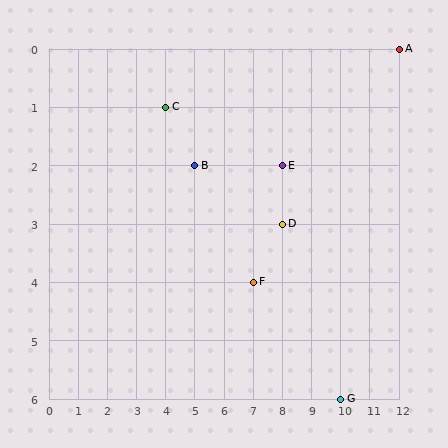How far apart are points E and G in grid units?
Points E and G are 2 columns and 4 rows apart (about 4.5 grid units diagonally).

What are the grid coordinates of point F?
Point F is at grid coordinates (7, 4).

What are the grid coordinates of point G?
Point G is at grid coordinates (10, 6).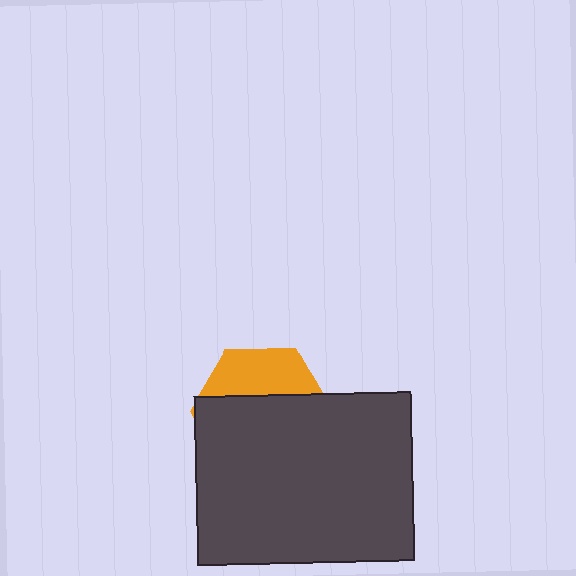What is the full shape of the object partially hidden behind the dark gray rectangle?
The partially hidden object is an orange hexagon.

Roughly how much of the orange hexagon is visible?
A small part of it is visible (roughly 34%).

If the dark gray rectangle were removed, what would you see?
You would see the complete orange hexagon.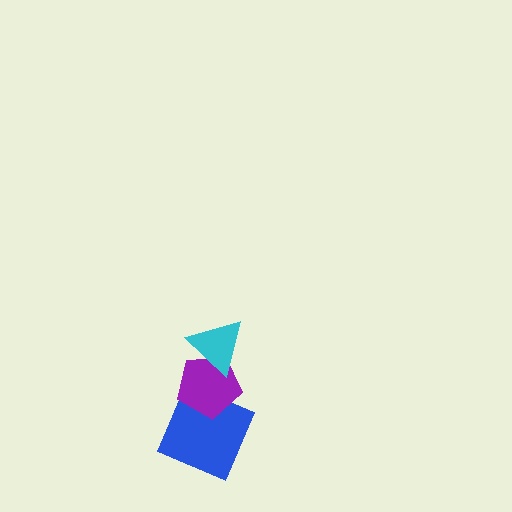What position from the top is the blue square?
The blue square is 3rd from the top.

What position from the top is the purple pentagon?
The purple pentagon is 2nd from the top.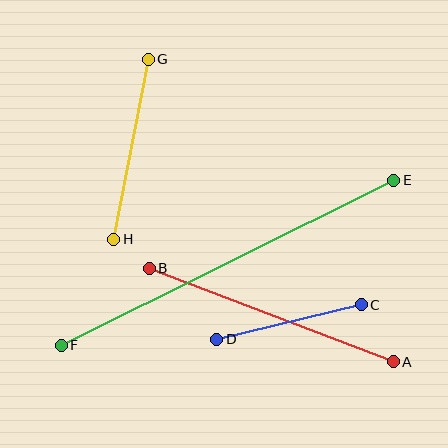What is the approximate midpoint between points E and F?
The midpoint is at approximately (228, 263) pixels.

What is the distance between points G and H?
The distance is approximately 183 pixels.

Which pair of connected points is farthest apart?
Points E and F are farthest apart.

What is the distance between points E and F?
The distance is approximately 371 pixels.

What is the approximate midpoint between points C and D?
The midpoint is at approximately (289, 322) pixels.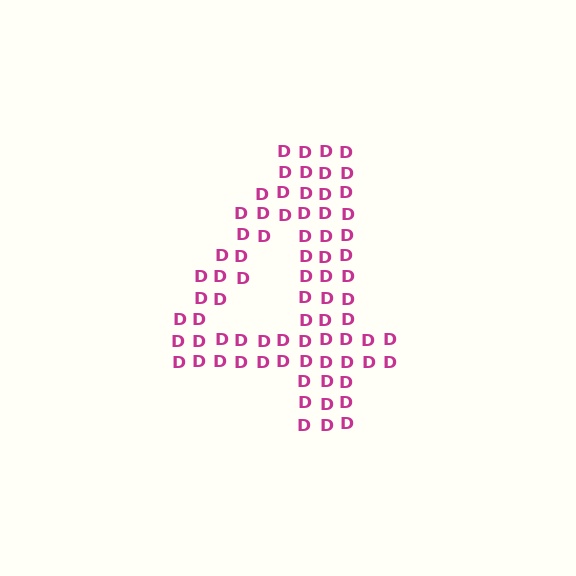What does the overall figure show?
The overall figure shows the digit 4.